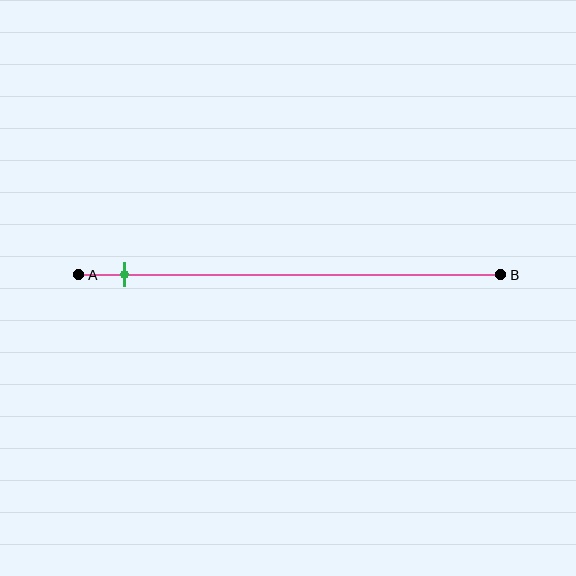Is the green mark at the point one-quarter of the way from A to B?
No, the mark is at about 10% from A, not at the 25% one-quarter point.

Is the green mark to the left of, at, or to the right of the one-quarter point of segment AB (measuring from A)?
The green mark is to the left of the one-quarter point of segment AB.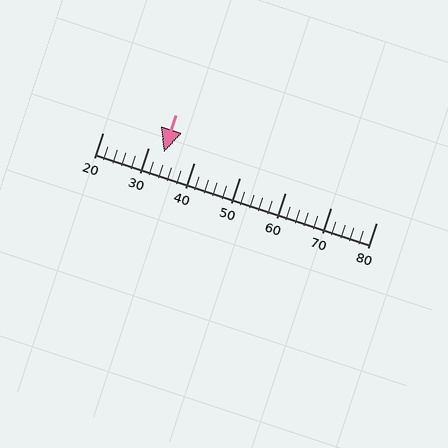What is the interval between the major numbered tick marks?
The major tick marks are spaced 10 units apart.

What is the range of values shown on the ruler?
The ruler shows values from 20 to 80.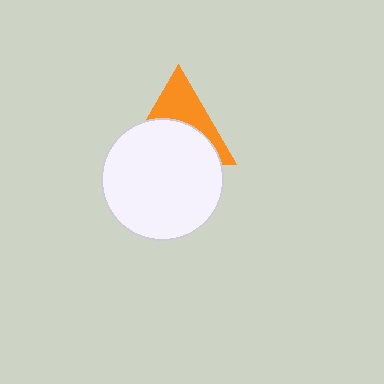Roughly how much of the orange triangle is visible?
A small part of it is visible (roughly 42%).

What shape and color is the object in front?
The object in front is a white circle.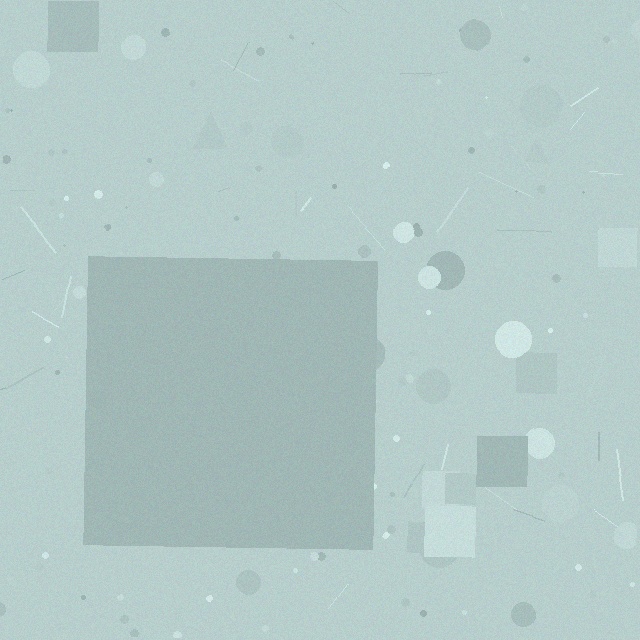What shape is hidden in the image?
A square is hidden in the image.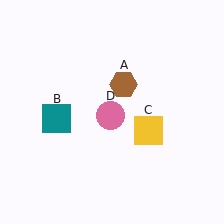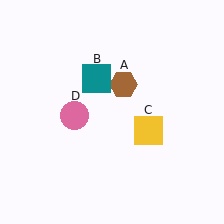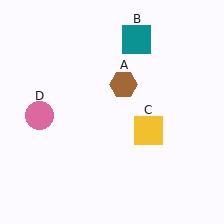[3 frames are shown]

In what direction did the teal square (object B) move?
The teal square (object B) moved up and to the right.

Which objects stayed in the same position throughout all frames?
Brown hexagon (object A) and yellow square (object C) remained stationary.